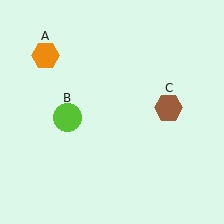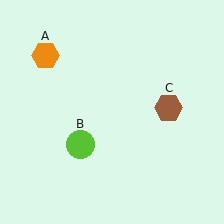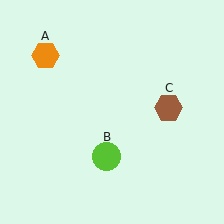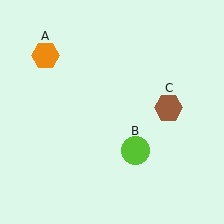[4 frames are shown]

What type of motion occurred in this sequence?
The lime circle (object B) rotated counterclockwise around the center of the scene.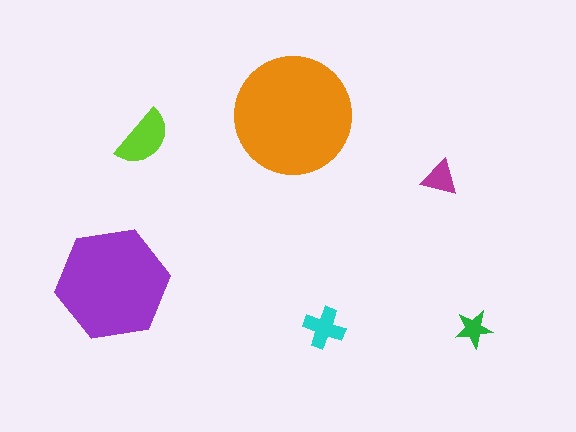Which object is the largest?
The orange circle.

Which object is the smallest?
The green star.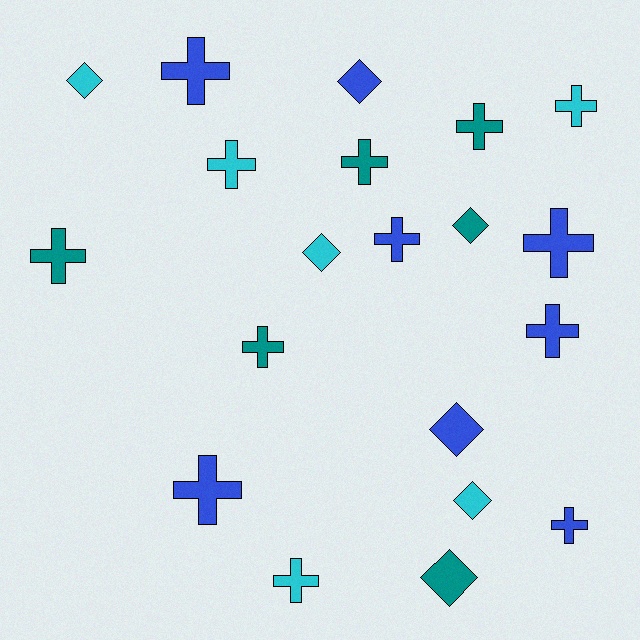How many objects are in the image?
There are 20 objects.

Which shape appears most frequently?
Cross, with 13 objects.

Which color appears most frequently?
Blue, with 8 objects.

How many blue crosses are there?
There are 6 blue crosses.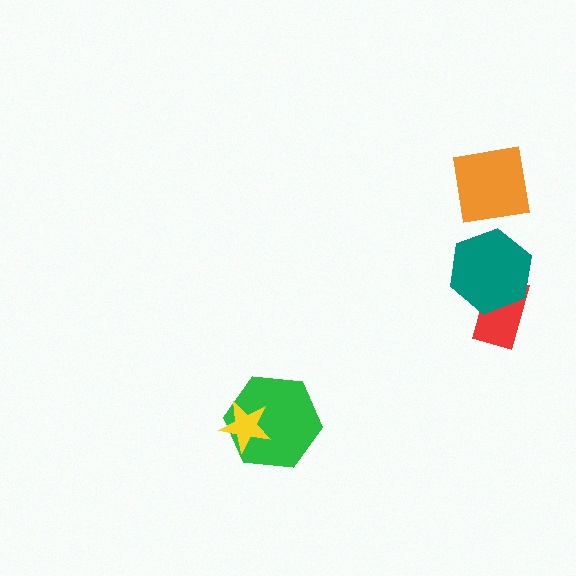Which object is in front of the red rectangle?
The teal hexagon is in front of the red rectangle.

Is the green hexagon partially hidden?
Yes, it is partially covered by another shape.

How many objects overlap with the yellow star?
1 object overlaps with the yellow star.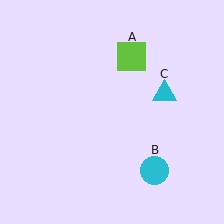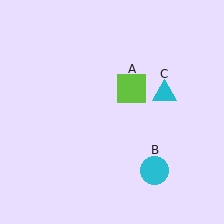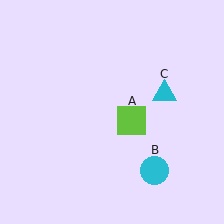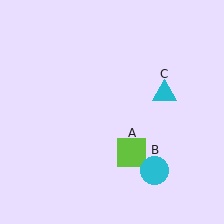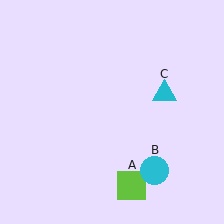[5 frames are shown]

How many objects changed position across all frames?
1 object changed position: lime square (object A).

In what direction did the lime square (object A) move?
The lime square (object A) moved down.